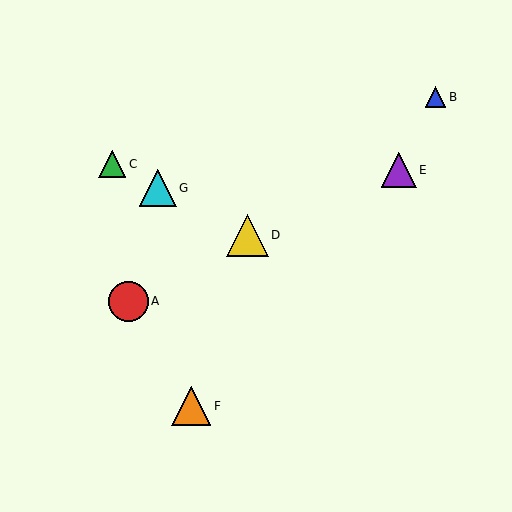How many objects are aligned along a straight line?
3 objects (C, D, G) are aligned along a straight line.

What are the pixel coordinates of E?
Object E is at (399, 170).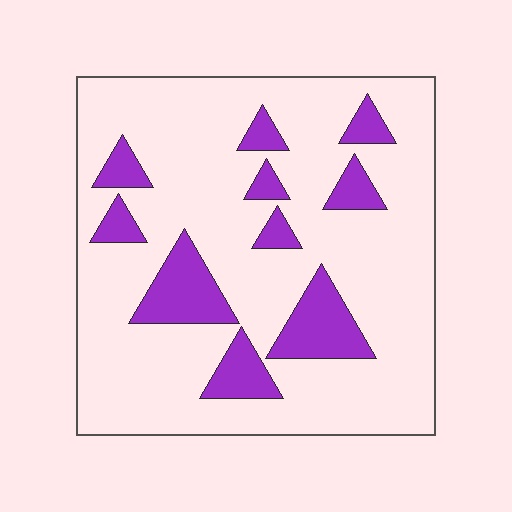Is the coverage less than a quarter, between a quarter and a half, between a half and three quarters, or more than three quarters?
Less than a quarter.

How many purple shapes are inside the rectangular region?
10.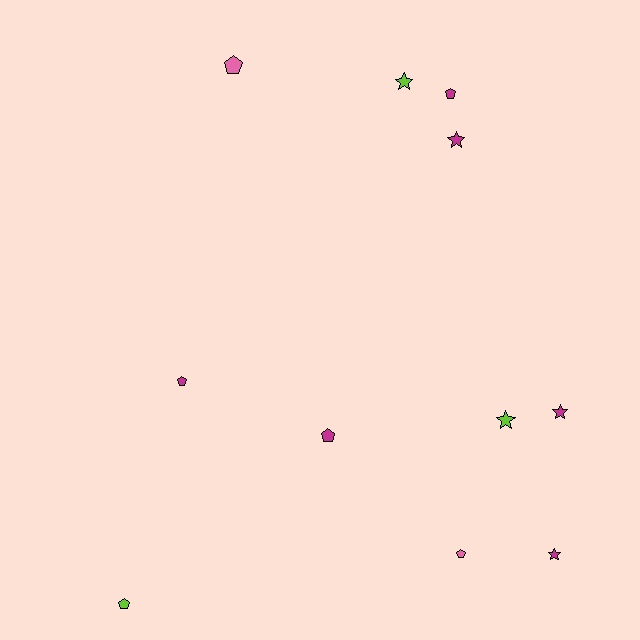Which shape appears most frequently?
Pentagon, with 6 objects.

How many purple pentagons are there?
There are no purple pentagons.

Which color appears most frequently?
Magenta, with 6 objects.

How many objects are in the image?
There are 11 objects.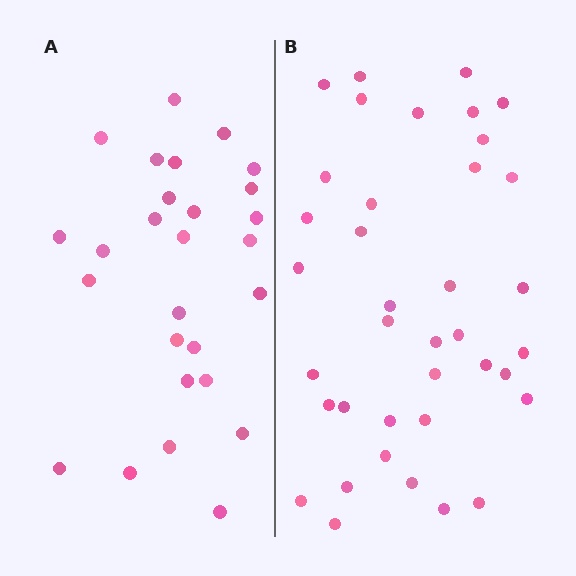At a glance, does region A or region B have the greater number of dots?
Region B (the right region) has more dots.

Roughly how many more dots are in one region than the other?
Region B has roughly 12 or so more dots than region A.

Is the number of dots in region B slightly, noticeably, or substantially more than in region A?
Region B has noticeably more, but not dramatically so. The ratio is roughly 1.4 to 1.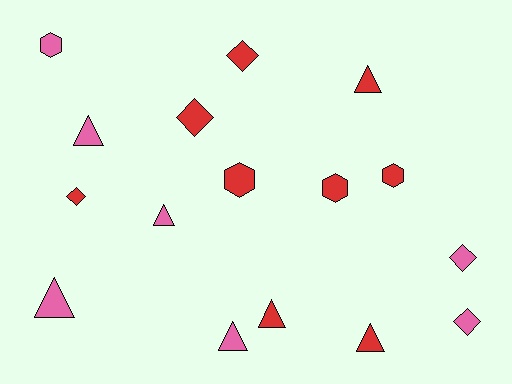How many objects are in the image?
There are 16 objects.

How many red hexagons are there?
There are 3 red hexagons.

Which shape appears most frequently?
Triangle, with 7 objects.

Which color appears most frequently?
Red, with 9 objects.